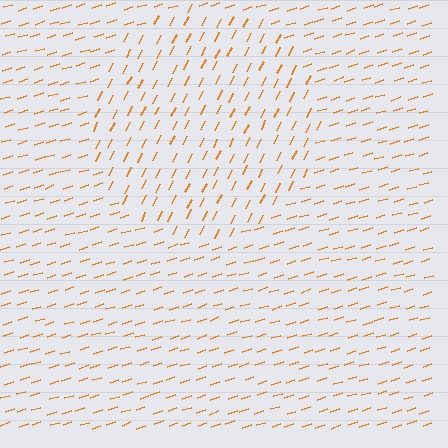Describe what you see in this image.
The image is filled with small orange line segments. A circle region in the image has lines oriented differently from the surrounding lines, creating a visible texture boundary.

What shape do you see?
I see a circle.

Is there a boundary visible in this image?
Yes, there is a texture boundary formed by a change in line orientation.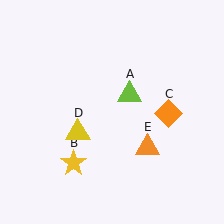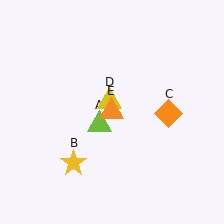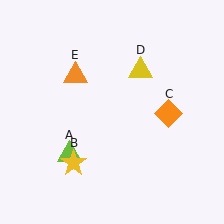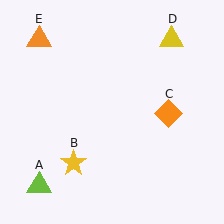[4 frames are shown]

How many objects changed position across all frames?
3 objects changed position: lime triangle (object A), yellow triangle (object D), orange triangle (object E).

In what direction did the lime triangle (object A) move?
The lime triangle (object A) moved down and to the left.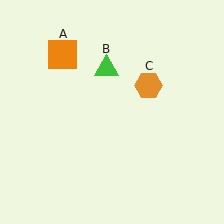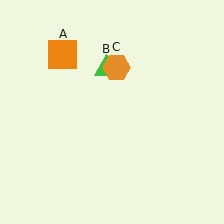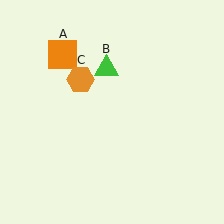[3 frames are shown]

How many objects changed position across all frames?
1 object changed position: orange hexagon (object C).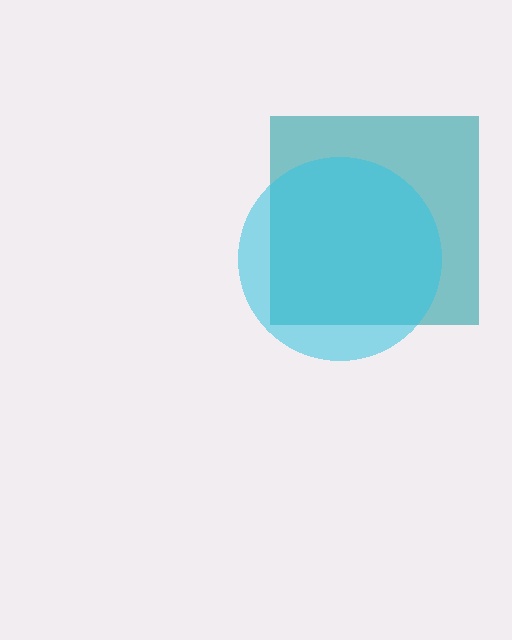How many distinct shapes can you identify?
There are 2 distinct shapes: a teal square, a cyan circle.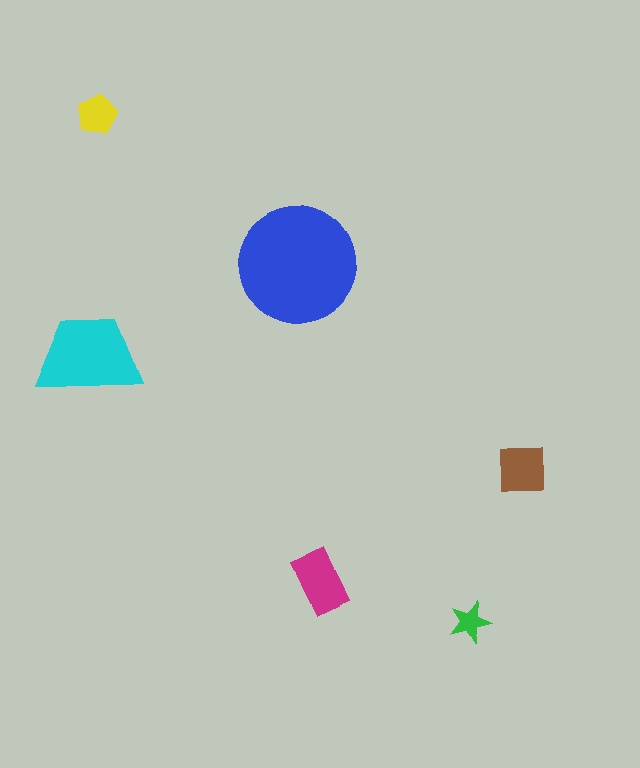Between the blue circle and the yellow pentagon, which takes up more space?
The blue circle.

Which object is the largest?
The blue circle.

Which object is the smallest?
The green star.